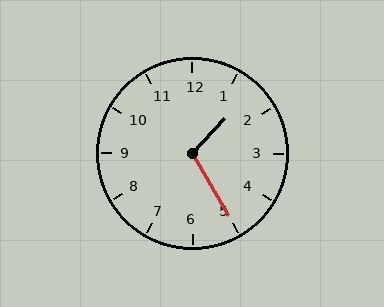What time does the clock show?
1:25.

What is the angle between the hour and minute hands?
Approximately 108 degrees.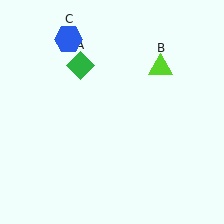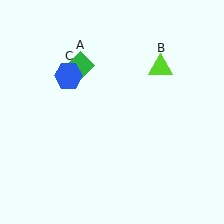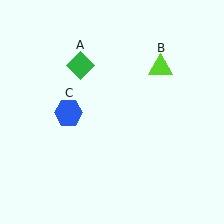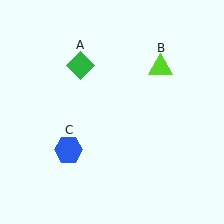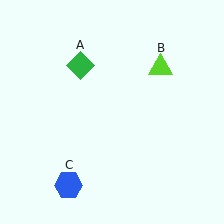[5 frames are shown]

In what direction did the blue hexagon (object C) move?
The blue hexagon (object C) moved down.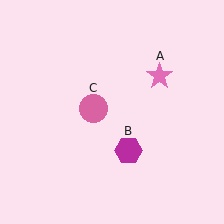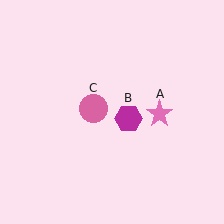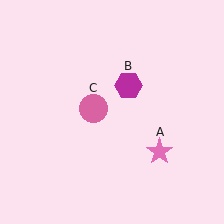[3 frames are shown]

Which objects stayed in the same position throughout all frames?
Pink circle (object C) remained stationary.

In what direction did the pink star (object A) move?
The pink star (object A) moved down.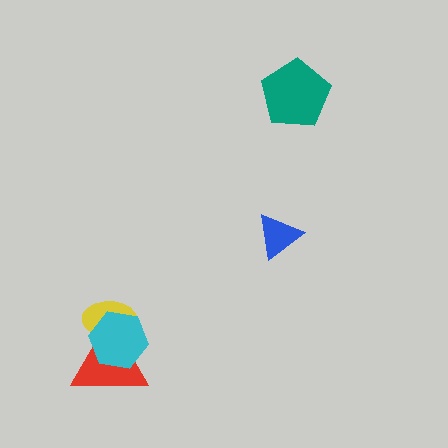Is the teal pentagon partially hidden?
No, no other shape covers it.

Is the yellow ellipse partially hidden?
Yes, it is partially covered by another shape.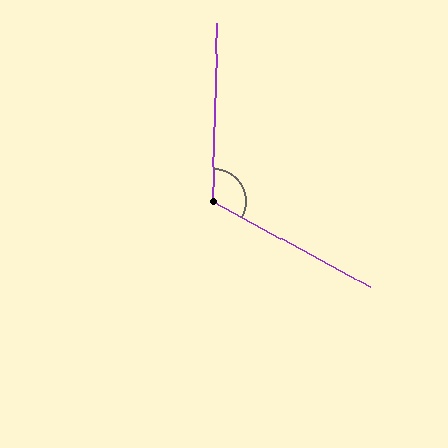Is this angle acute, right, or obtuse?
It is obtuse.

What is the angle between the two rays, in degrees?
Approximately 117 degrees.